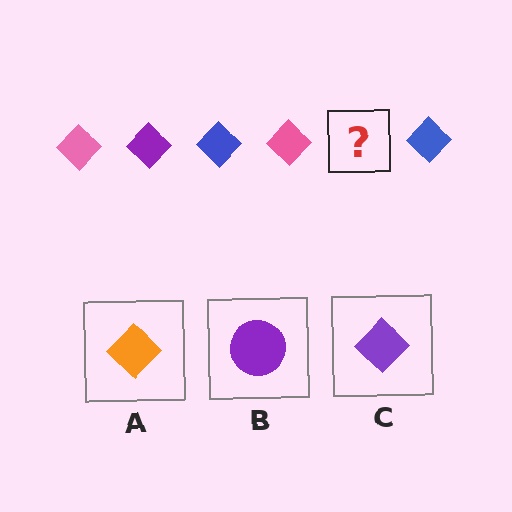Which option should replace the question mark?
Option C.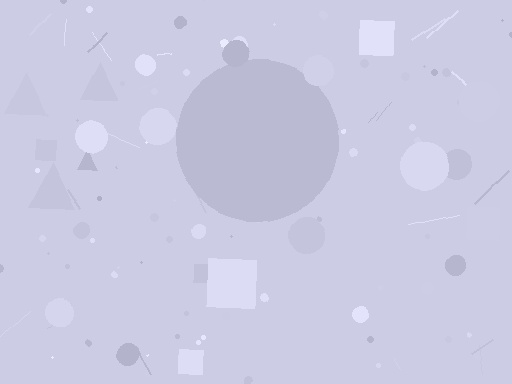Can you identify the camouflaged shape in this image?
The camouflaged shape is a circle.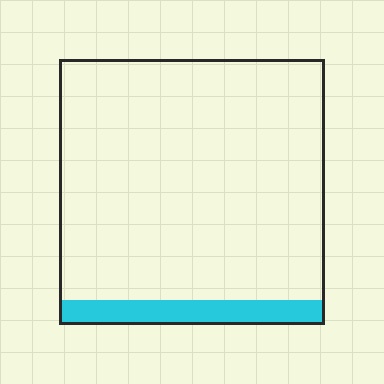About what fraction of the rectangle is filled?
About one tenth (1/10).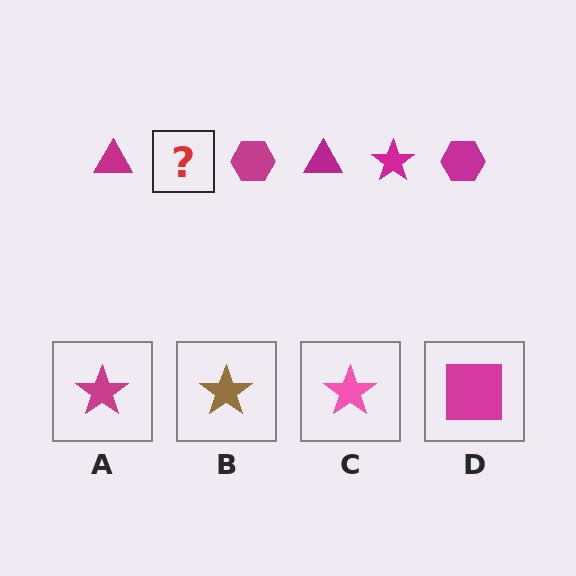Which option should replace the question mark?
Option A.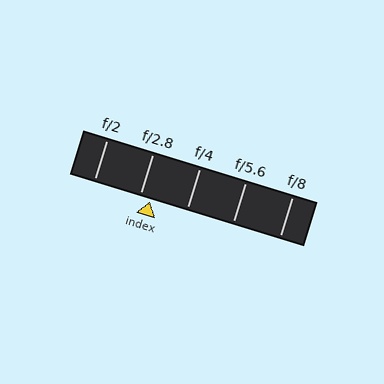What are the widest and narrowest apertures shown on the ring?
The widest aperture shown is f/2 and the narrowest is f/8.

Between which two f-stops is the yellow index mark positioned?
The index mark is between f/2.8 and f/4.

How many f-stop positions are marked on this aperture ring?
There are 5 f-stop positions marked.